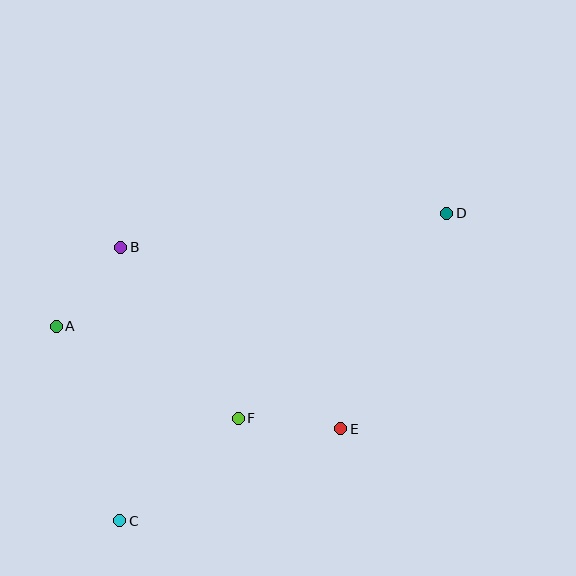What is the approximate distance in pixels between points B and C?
The distance between B and C is approximately 273 pixels.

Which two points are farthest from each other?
Points C and D are farthest from each other.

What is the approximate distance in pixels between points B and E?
The distance between B and E is approximately 285 pixels.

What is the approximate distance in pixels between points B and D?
The distance between B and D is approximately 328 pixels.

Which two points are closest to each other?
Points A and B are closest to each other.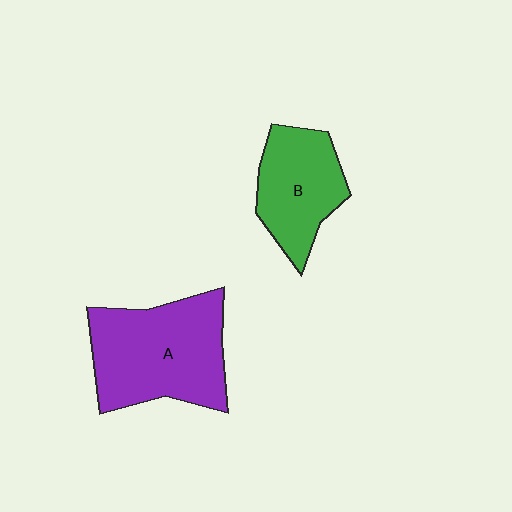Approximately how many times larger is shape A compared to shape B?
Approximately 1.5 times.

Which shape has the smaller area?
Shape B (green).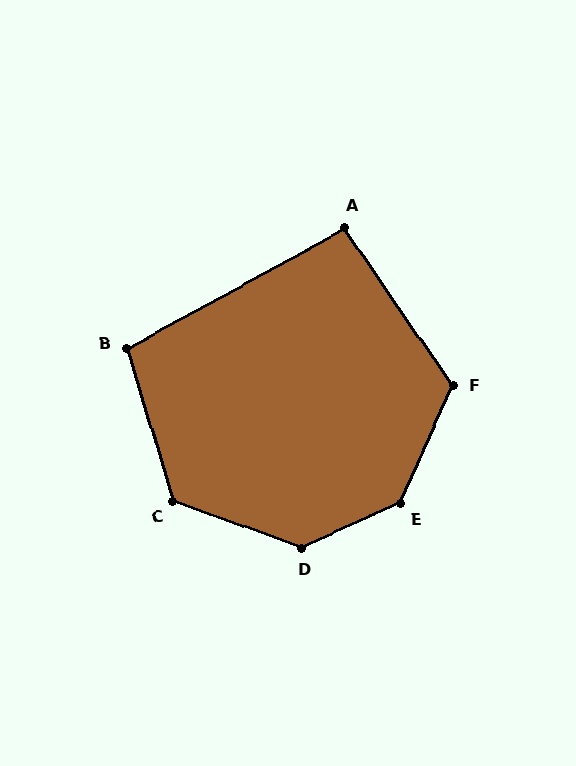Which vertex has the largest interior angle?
E, at approximately 138 degrees.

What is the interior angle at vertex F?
Approximately 122 degrees (obtuse).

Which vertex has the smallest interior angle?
A, at approximately 96 degrees.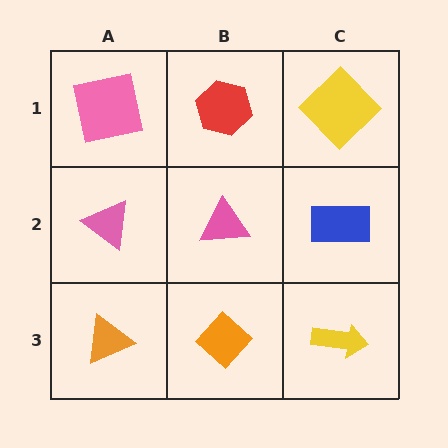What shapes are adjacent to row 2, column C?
A yellow diamond (row 1, column C), a yellow arrow (row 3, column C), a pink triangle (row 2, column B).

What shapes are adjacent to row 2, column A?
A pink square (row 1, column A), an orange triangle (row 3, column A), a pink triangle (row 2, column B).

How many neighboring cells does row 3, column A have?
2.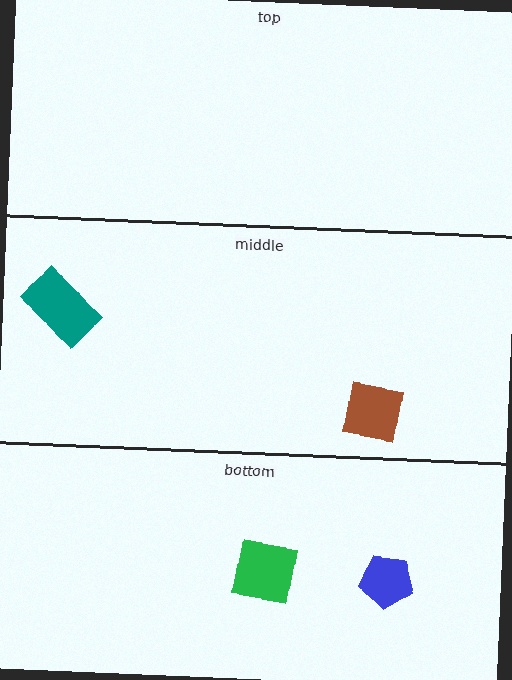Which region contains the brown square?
The middle region.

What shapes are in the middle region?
The brown square, the teal rectangle.